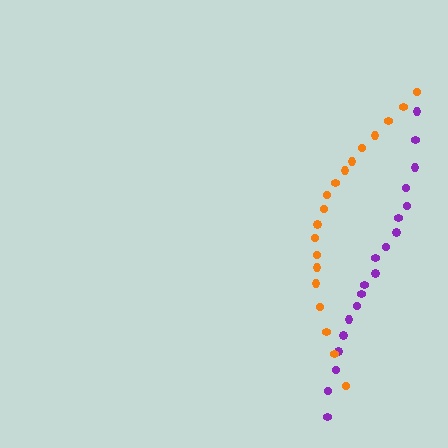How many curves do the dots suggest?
There are 2 distinct paths.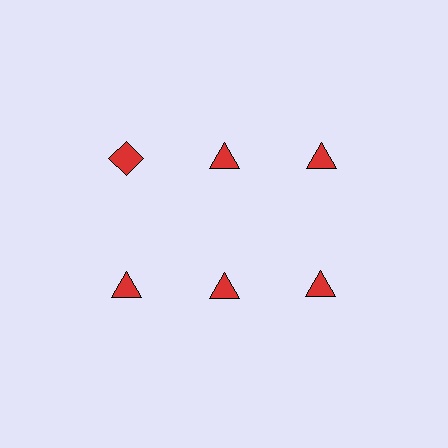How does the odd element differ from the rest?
It has a different shape: diamond instead of triangle.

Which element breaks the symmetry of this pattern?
The red diamond in the top row, leftmost column breaks the symmetry. All other shapes are red triangles.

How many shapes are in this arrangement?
There are 6 shapes arranged in a grid pattern.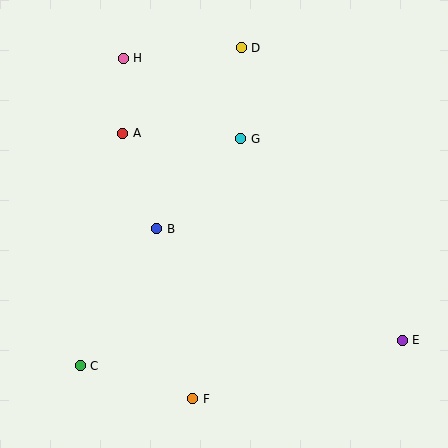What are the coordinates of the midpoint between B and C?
The midpoint between B and C is at (119, 297).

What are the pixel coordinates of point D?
Point D is at (241, 48).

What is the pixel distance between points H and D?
The distance between H and D is 119 pixels.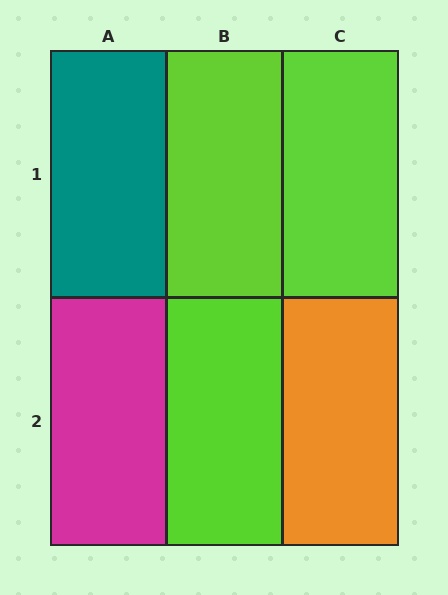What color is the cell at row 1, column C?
Lime.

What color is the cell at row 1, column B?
Lime.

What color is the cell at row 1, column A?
Teal.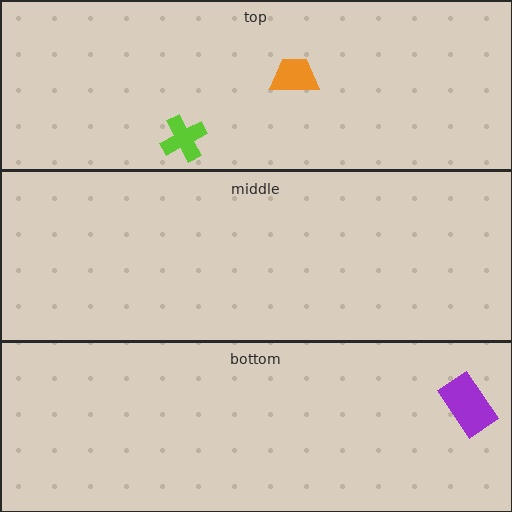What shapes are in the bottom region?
The purple rectangle.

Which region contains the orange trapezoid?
The top region.